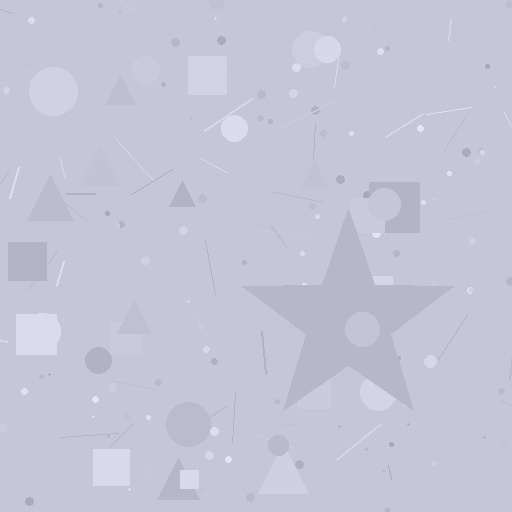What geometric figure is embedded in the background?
A star is embedded in the background.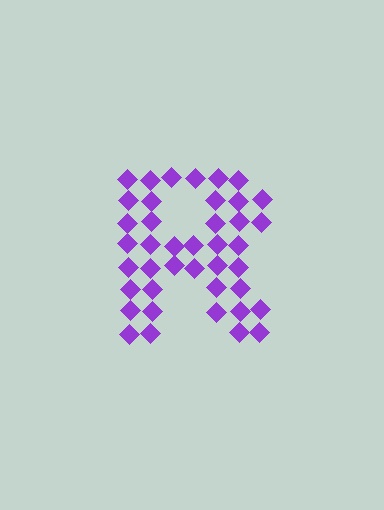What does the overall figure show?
The overall figure shows the letter R.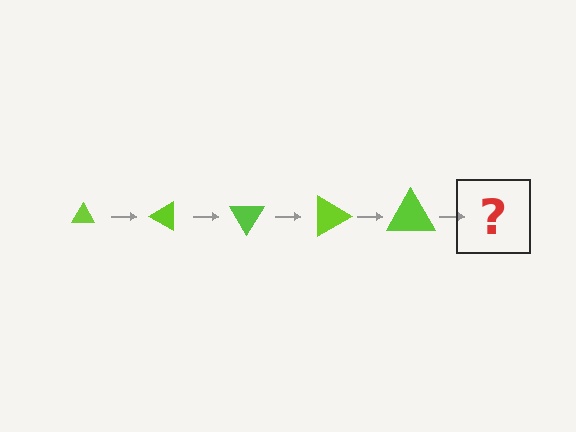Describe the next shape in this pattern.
It should be a triangle, larger than the previous one and rotated 150 degrees from the start.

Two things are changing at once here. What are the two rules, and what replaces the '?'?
The two rules are that the triangle grows larger each step and it rotates 30 degrees each step. The '?' should be a triangle, larger than the previous one and rotated 150 degrees from the start.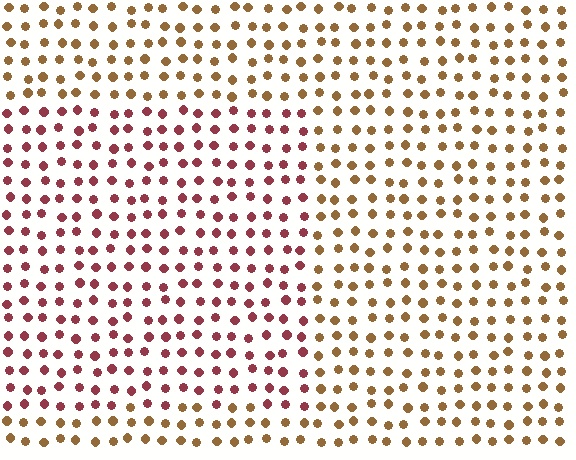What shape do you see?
I see a rectangle.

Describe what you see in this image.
The image is filled with small brown elements in a uniform arrangement. A rectangle-shaped region is visible where the elements are tinted to a slightly different hue, forming a subtle color boundary.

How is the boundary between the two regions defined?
The boundary is defined purely by a slight shift in hue (about 44 degrees). Spacing, size, and orientation are identical on both sides.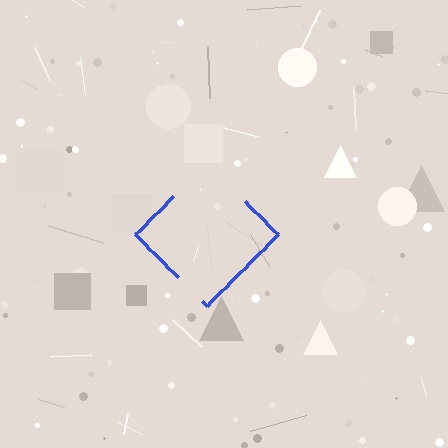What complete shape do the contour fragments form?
The contour fragments form a diamond.